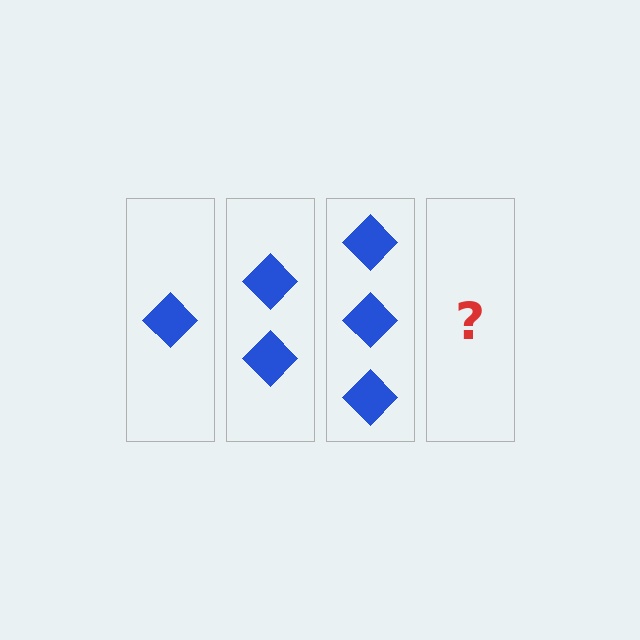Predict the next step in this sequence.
The next step is 4 diamonds.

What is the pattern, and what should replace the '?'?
The pattern is that each step adds one more diamond. The '?' should be 4 diamonds.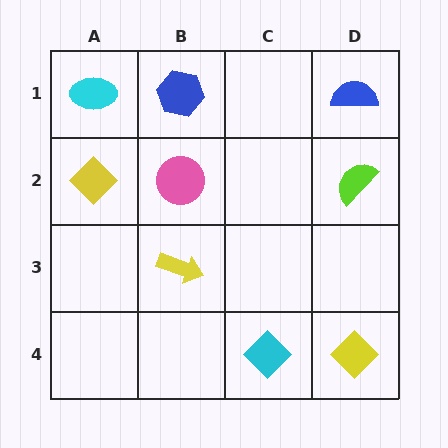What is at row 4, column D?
A yellow diamond.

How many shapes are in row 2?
3 shapes.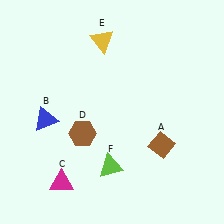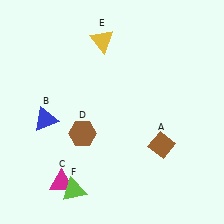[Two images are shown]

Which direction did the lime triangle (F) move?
The lime triangle (F) moved left.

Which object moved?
The lime triangle (F) moved left.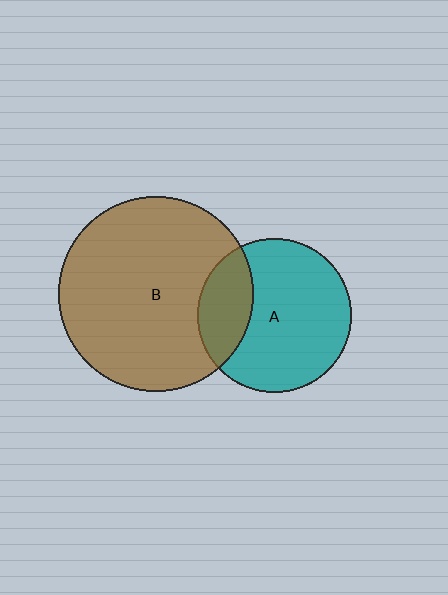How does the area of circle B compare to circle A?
Approximately 1.6 times.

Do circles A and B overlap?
Yes.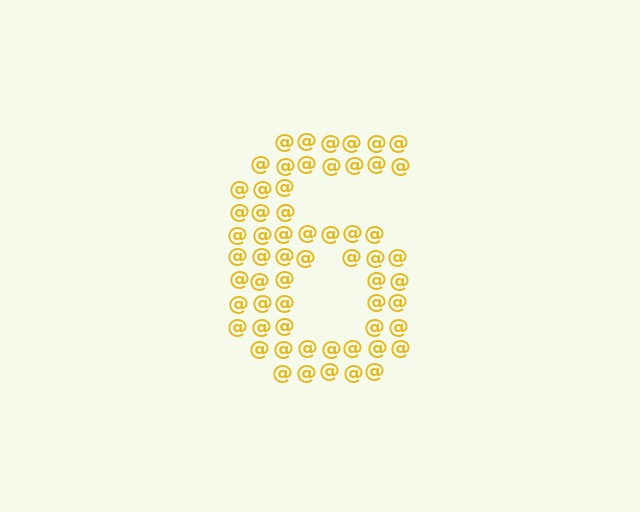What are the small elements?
The small elements are at signs.